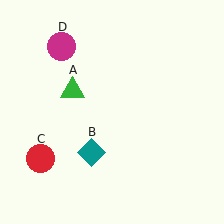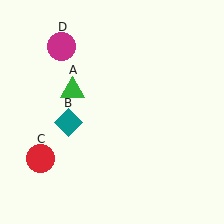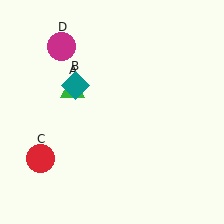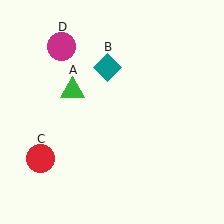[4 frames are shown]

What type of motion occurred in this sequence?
The teal diamond (object B) rotated clockwise around the center of the scene.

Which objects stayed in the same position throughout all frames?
Green triangle (object A) and red circle (object C) and magenta circle (object D) remained stationary.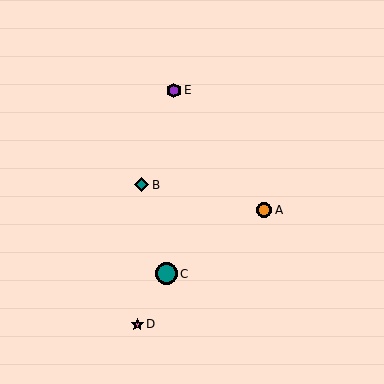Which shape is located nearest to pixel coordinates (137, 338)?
The pink star (labeled D) at (137, 324) is nearest to that location.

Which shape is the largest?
The teal circle (labeled C) is the largest.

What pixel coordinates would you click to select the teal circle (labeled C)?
Click at (167, 274) to select the teal circle C.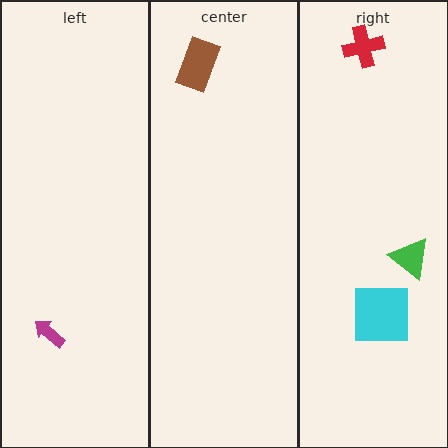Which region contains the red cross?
The right region.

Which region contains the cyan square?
The right region.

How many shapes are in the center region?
1.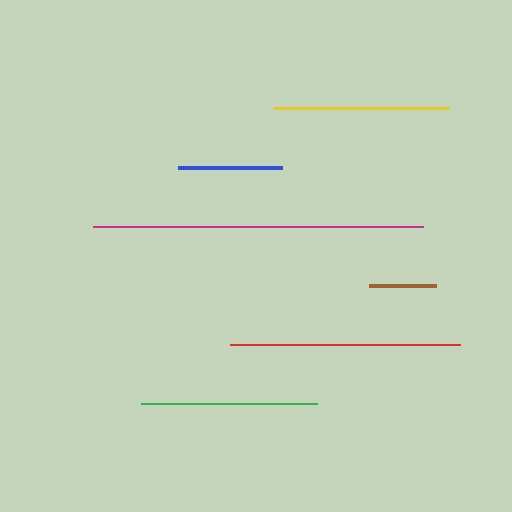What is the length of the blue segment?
The blue segment is approximately 105 pixels long.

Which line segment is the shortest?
The brown line is the shortest at approximately 67 pixels.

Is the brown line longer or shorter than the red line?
The red line is longer than the brown line.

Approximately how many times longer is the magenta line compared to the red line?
The magenta line is approximately 1.4 times the length of the red line.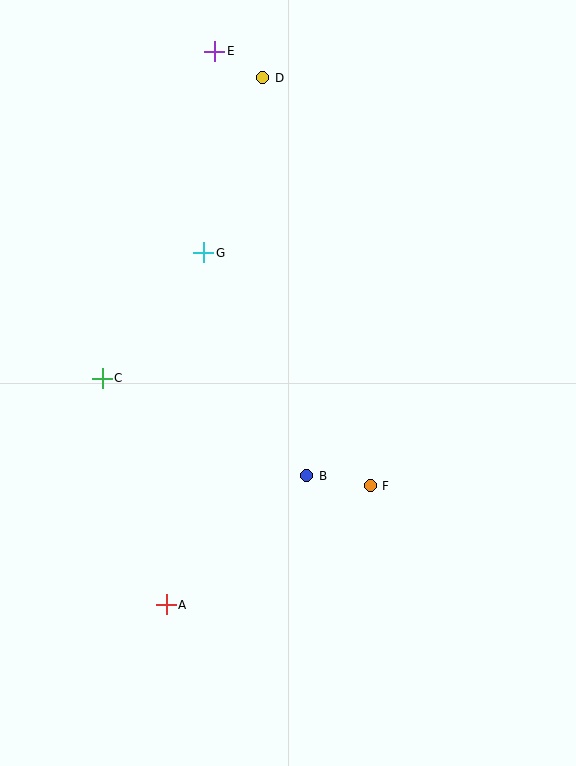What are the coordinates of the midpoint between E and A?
The midpoint between E and A is at (190, 328).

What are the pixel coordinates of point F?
Point F is at (370, 486).